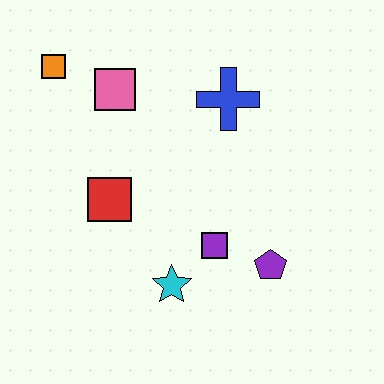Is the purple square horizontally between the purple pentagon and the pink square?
Yes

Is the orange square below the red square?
No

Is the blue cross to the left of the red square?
No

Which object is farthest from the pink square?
The purple pentagon is farthest from the pink square.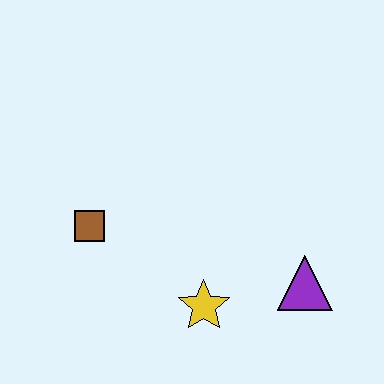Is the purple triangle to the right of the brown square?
Yes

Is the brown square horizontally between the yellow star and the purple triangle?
No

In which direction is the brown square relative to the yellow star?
The brown square is to the left of the yellow star.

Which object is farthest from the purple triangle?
The brown square is farthest from the purple triangle.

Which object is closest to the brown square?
The yellow star is closest to the brown square.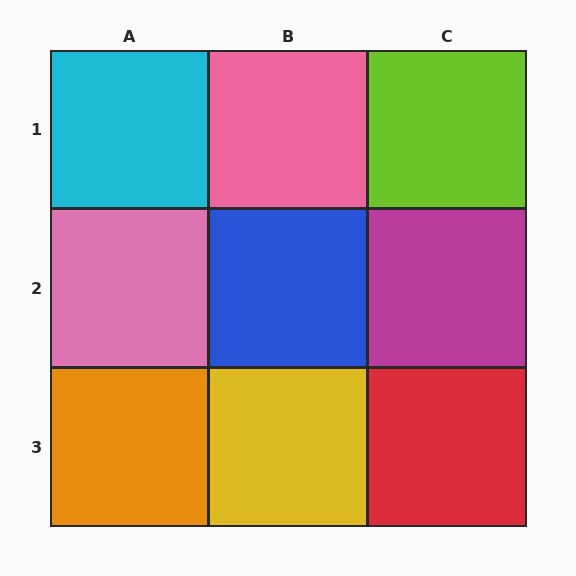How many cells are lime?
1 cell is lime.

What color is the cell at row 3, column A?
Orange.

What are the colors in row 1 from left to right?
Cyan, pink, lime.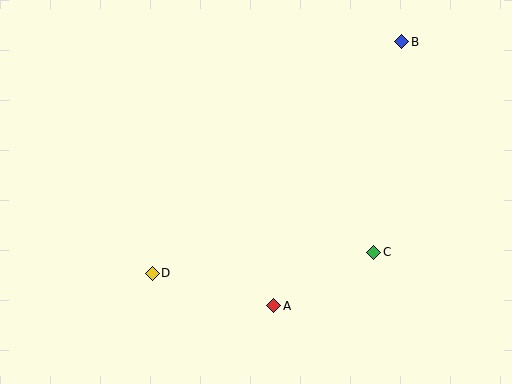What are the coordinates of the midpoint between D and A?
The midpoint between D and A is at (213, 289).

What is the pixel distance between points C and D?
The distance between C and D is 222 pixels.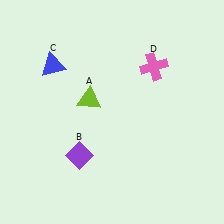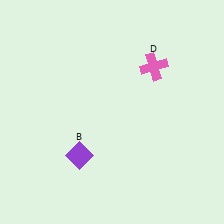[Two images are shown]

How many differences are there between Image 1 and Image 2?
There are 2 differences between the two images.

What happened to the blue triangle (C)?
The blue triangle (C) was removed in Image 2. It was in the top-left area of Image 1.